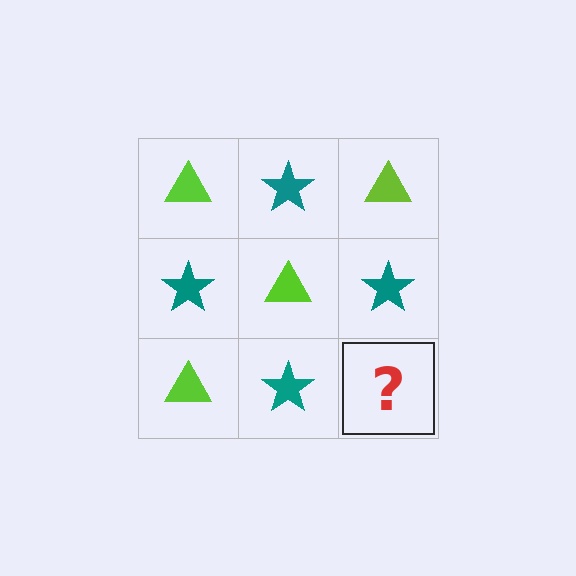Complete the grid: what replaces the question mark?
The question mark should be replaced with a lime triangle.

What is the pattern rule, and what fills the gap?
The rule is that it alternates lime triangle and teal star in a checkerboard pattern. The gap should be filled with a lime triangle.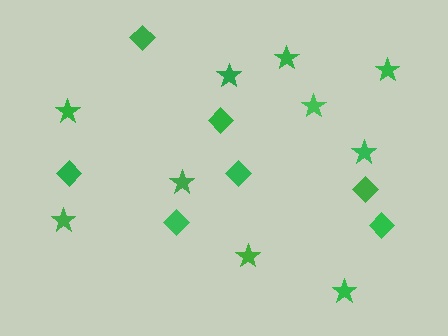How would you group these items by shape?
There are 2 groups: one group of stars (10) and one group of diamonds (7).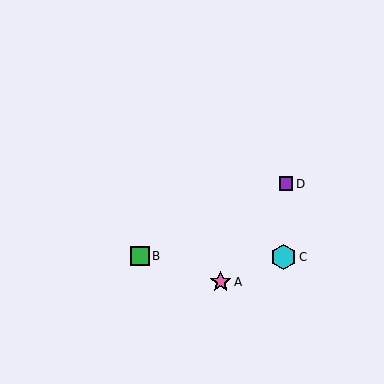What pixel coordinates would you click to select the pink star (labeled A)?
Click at (221, 282) to select the pink star A.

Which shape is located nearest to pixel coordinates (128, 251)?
The green square (labeled B) at (140, 256) is nearest to that location.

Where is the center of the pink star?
The center of the pink star is at (221, 282).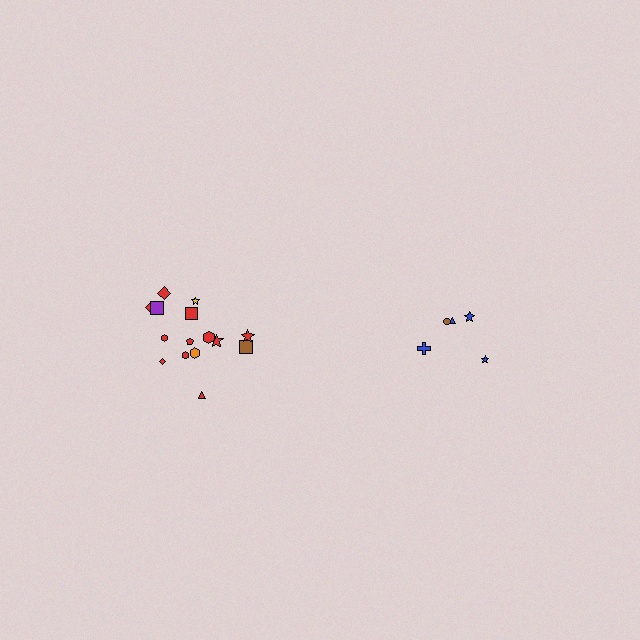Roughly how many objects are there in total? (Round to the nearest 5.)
Roughly 20 objects in total.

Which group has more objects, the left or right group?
The left group.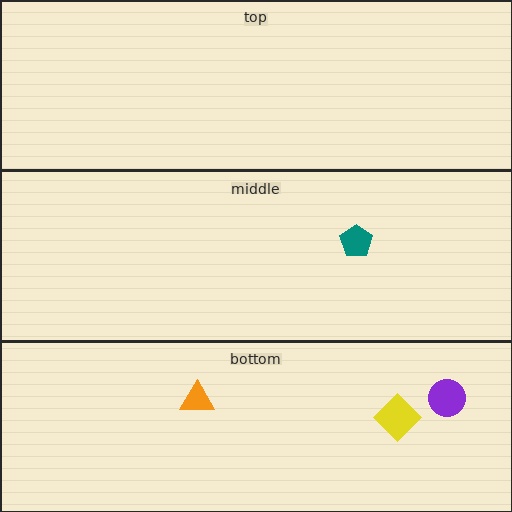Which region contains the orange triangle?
The bottom region.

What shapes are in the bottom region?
The yellow diamond, the orange triangle, the purple circle.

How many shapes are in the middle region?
1.